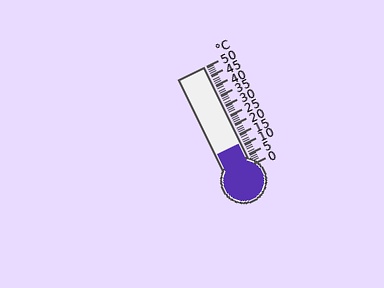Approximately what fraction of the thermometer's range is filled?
The thermometer is filled to approximately 20% of its range.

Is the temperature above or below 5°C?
The temperature is above 5°C.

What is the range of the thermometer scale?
The thermometer scale ranges from 0°C to 50°C.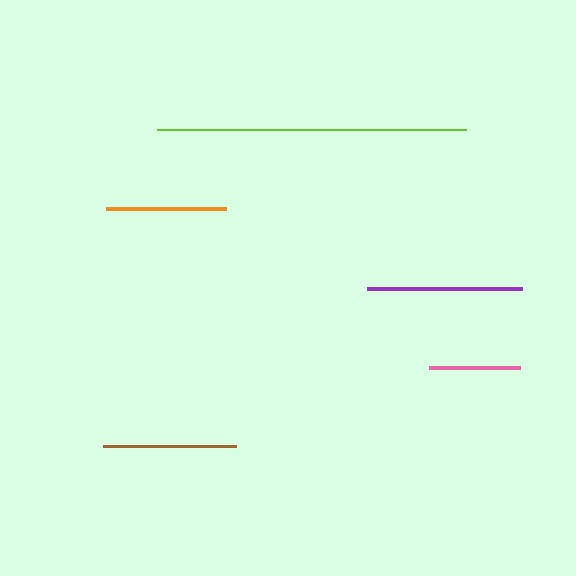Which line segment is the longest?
The lime line is the longest at approximately 309 pixels.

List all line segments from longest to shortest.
From longest to shortest: lime, purple, brown, orange, pink.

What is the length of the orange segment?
The orange segment is approximately 120 pixels long.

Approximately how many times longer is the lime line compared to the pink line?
The lime line is approximately 3.4 times the length of the pink line.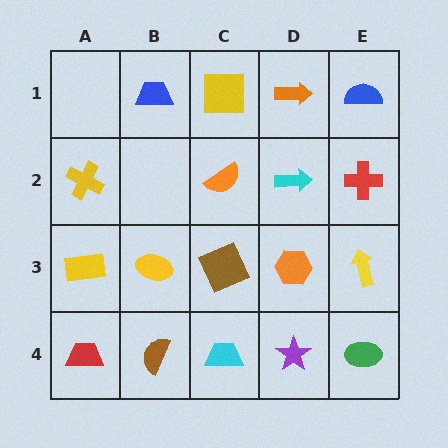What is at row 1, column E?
A blue semicircle.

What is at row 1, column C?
A yellow square.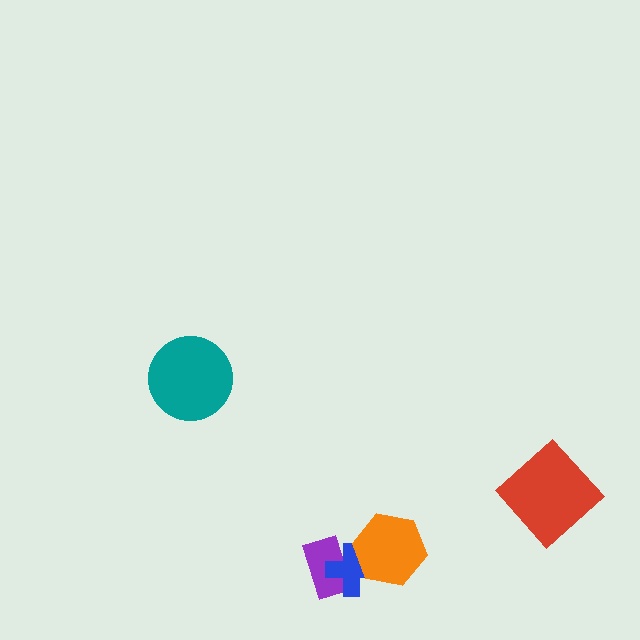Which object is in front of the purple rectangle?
The blue cross is in front of the purple rectangle.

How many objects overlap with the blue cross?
2 objects overlap with the blue cross.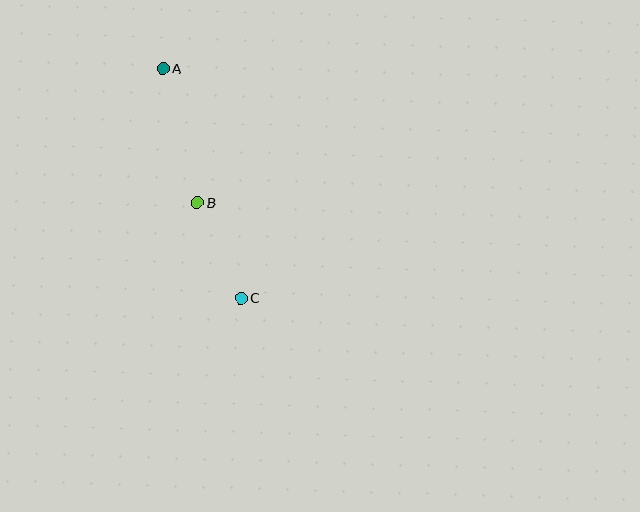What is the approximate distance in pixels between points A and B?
The distance between A and B is approximately 138 pixels.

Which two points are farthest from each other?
Points A and C are farthest from each other.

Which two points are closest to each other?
Points B and C are closest to each other.